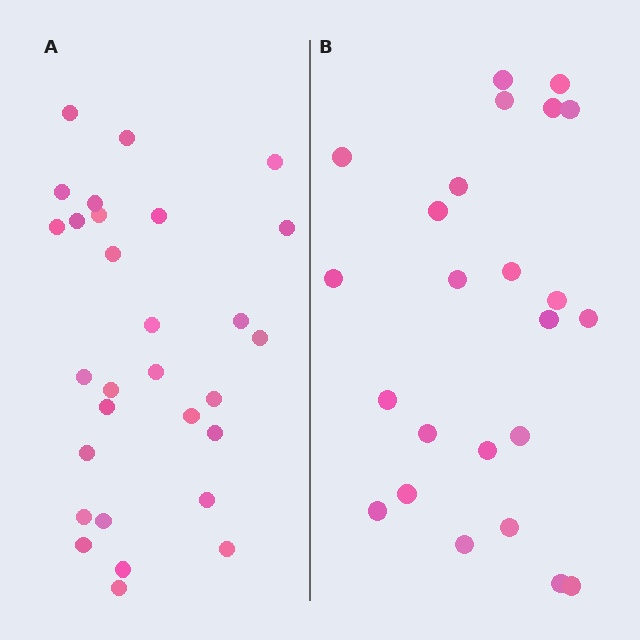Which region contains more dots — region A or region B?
Region A (the left region) has more dots.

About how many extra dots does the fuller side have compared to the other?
Region A has about 5 more dots than region B.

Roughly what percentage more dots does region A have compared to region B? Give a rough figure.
About 20% more.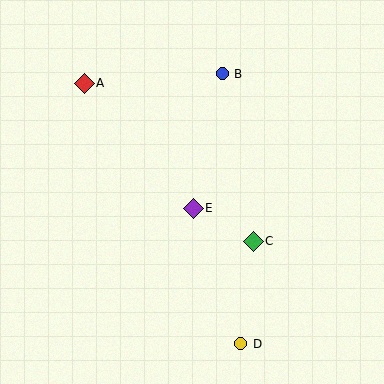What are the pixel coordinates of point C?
Point C is at (253, 241).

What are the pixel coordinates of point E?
Point E is at (193, 208).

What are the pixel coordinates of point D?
Point D is at (241, 344).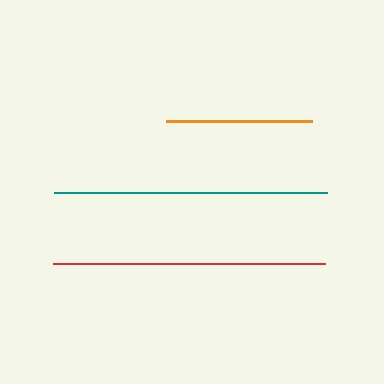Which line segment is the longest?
The teal line is the longest at approximately 273 pixels.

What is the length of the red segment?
The red segment is approximately 272 pixels long.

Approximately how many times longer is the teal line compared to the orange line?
The teal line is approximately 1.9 times the length of the orange line.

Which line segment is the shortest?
The orange line is the shortest at approximately 146 pixels.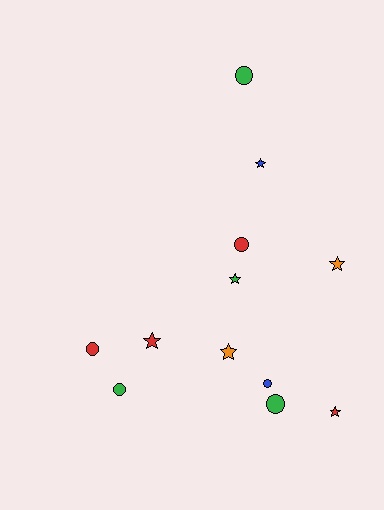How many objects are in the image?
There are 12 objects.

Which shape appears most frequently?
Circle, with 6 objects.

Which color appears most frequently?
Green, with 4 objects.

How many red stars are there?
There are 2 red stars.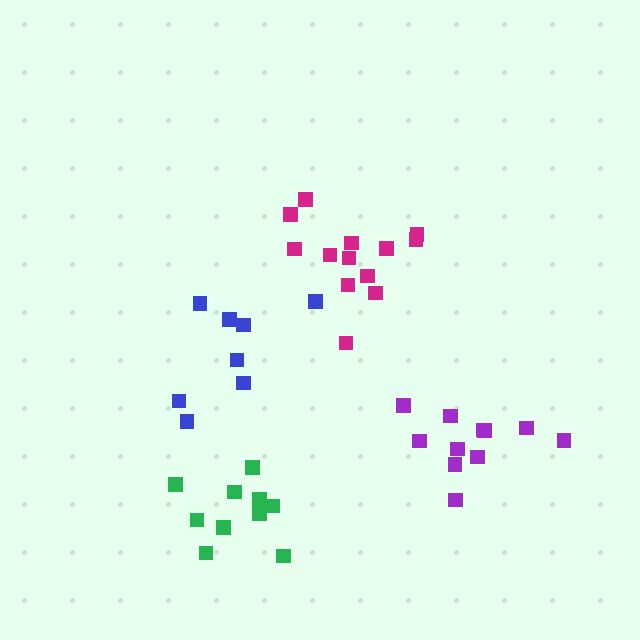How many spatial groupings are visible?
There are 4 spatial groupings.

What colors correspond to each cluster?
The clusters are colored: green, magenta, blue, purple.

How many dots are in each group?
Group 1: 10 dots, Group 2: 13 dots, Group 3: 8 dots, Group 4: 11 dots (42 total).